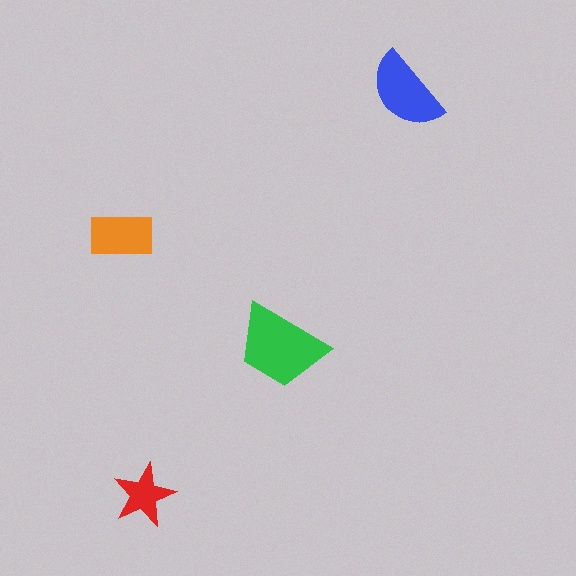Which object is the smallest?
The red star.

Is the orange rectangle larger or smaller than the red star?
Larger.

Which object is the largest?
The green trapezoid.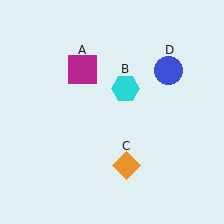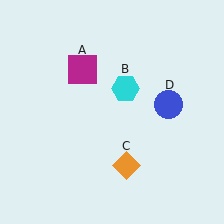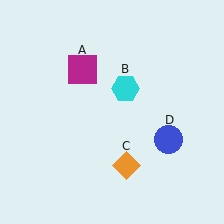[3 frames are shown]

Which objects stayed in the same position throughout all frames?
Magenta square (object A) and cyan hexagon (object B) and orange diamond (object C) remained stationary.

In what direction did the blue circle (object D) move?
The blue circle (object D) moved down.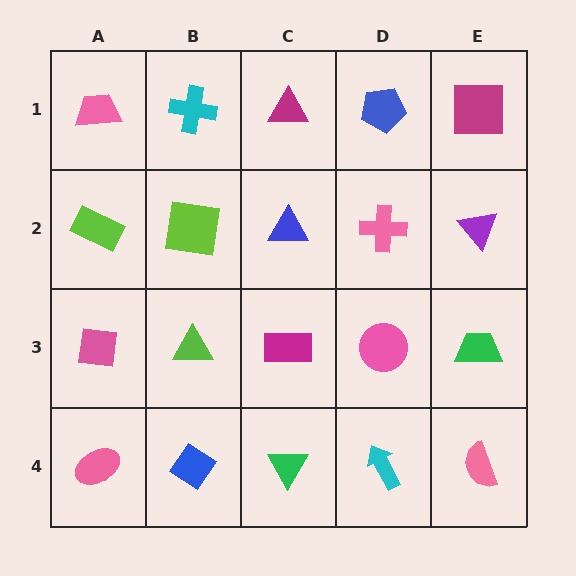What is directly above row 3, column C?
A blue triangle.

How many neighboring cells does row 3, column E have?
3.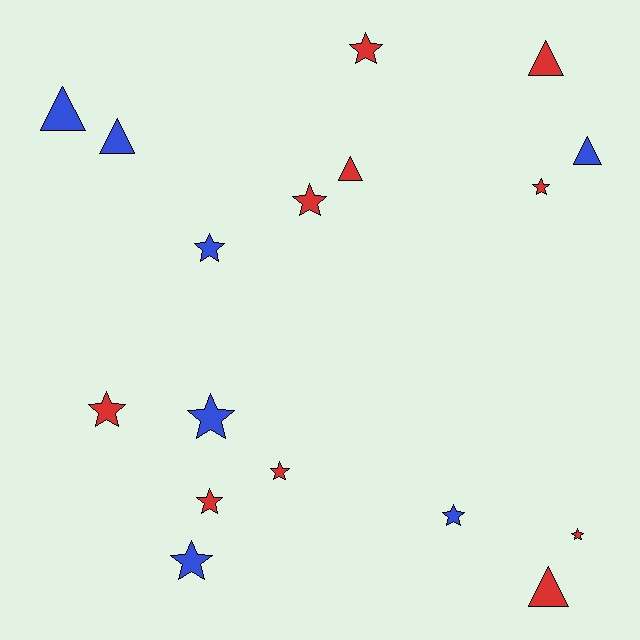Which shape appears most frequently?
Star, with 11 objects.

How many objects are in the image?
There are 17 objects.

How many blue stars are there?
There are 4 blue stars.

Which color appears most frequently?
Red, with 10 objects.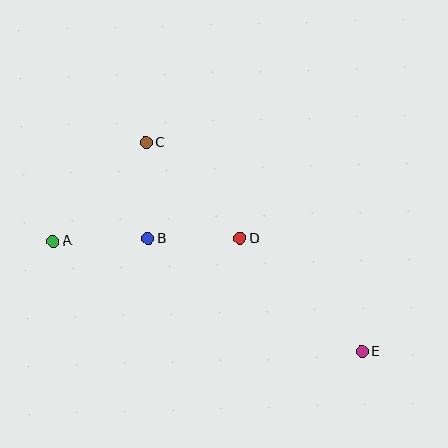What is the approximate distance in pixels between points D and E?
The distance between D and E is approximately 166 pixels.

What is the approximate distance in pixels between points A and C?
The distance between A and C is approximately 136 pixels.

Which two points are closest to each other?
Points B and D are closest to each other.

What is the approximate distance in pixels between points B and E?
The distance between B and E is approximately 242 pixels.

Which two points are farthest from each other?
Points A and E are farthest from each other.